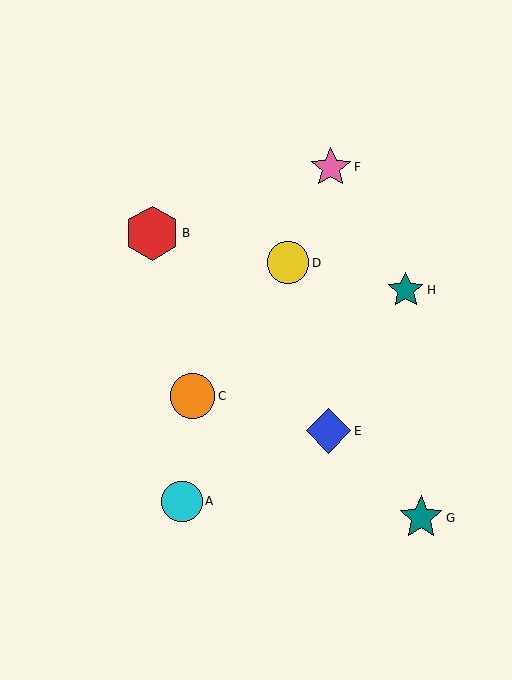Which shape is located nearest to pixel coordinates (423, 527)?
The teal star (labeled G) at (421, 518) is nearest to that location.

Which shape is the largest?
The red hexagon (labeled B) is the largest.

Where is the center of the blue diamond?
The center of the blue diamond is at (329, 431).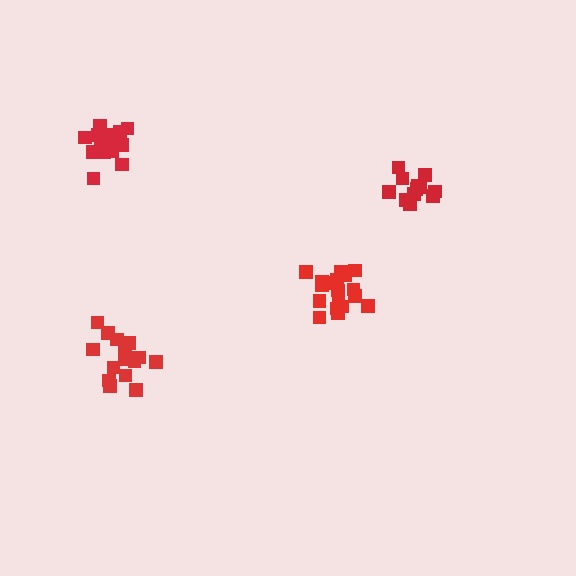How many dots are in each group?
Group 1: 14 dots, Group 2: 18 dots, Group 3: 16 dots, Group 4: 17 dots (65 total).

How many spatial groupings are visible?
There are 4 spatial groupings.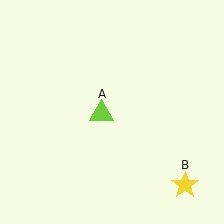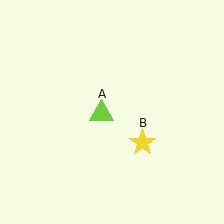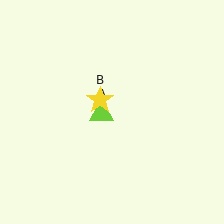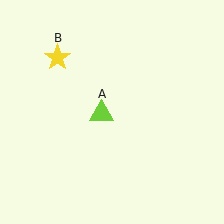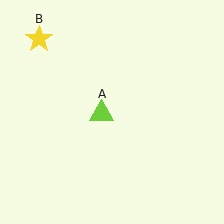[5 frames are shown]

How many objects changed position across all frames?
1 object changed position: yellow star (object B).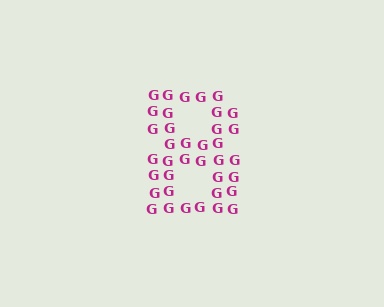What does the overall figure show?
The overall figure shows the digit 8.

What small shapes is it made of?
It is made of small letter G's.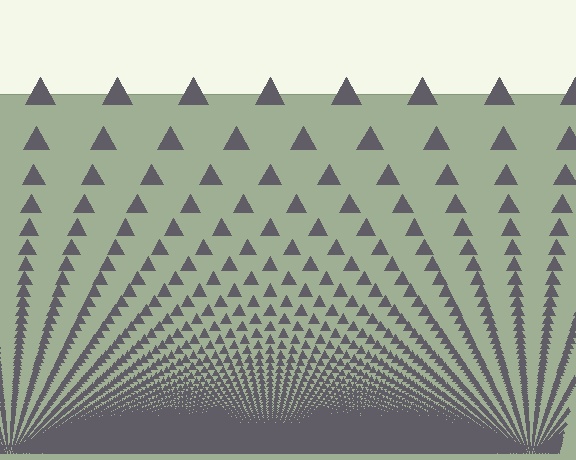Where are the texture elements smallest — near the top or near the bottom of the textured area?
Near the bottom.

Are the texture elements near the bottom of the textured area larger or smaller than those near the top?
Smaller. The gradient is inverted — elements near the bottom are smaller and denser.